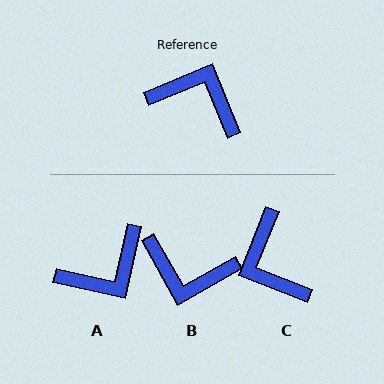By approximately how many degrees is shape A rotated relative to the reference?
Approximately 125 degrees clockwise.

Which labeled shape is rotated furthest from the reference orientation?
B, about 173 degrees away.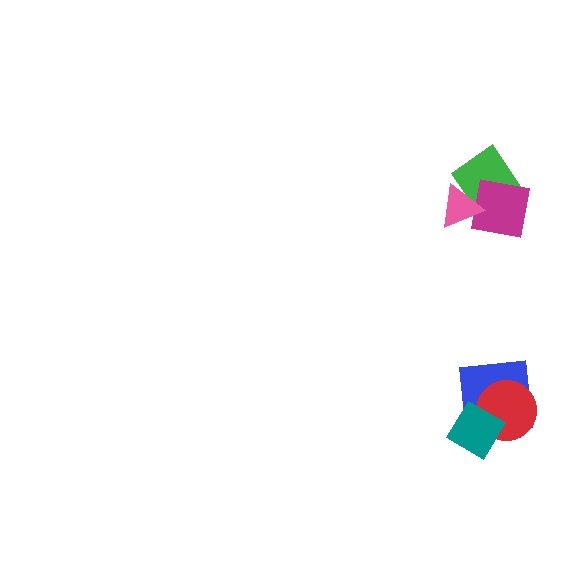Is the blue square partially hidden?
Yes, it is partially covered by another shape.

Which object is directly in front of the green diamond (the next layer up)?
The magenta square is directly in front of the green diamond.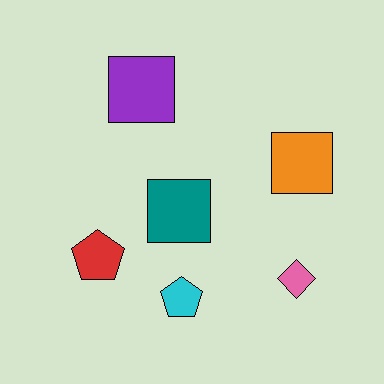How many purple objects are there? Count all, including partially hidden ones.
There is 1 purple object.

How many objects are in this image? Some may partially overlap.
There are 6 objects.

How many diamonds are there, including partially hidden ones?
There is 1 diamond.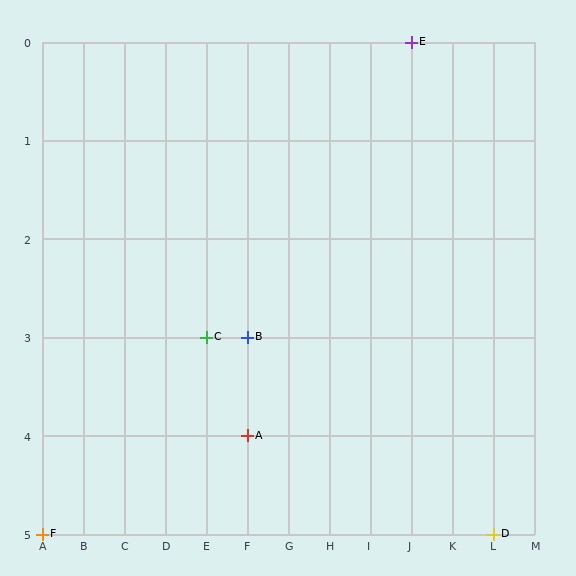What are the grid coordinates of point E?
Point E is at grid coordinates (J, 0).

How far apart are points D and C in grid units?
Points D and C are 7 columns and 2 rows apart (about 7.3 grid units diagonally).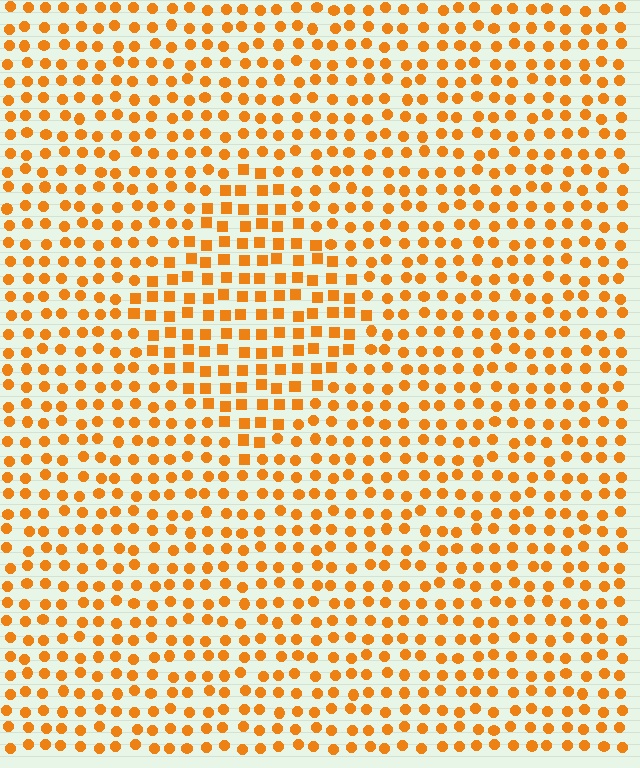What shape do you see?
I see a diamond.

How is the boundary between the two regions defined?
The boundary is defined by a change in element shape: squares inside vs. circles outside. All elements share the same color and spacing.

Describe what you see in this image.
The image is filled with small orange elements arranged in a uniform grid. A diamond-shaped region contains squares, while the surrounding area contains circles. The boundary is defined purely by the change in element shape.